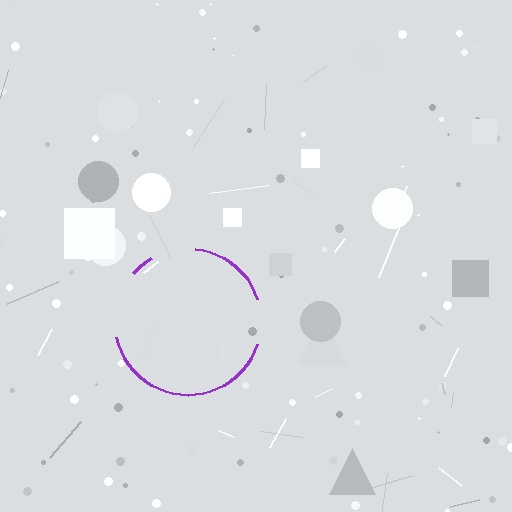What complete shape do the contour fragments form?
The contour fragments form a circle.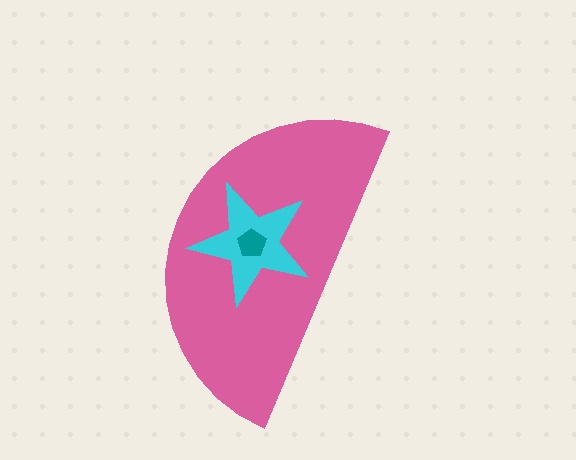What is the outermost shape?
The pink semicircle.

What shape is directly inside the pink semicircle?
The cyan star.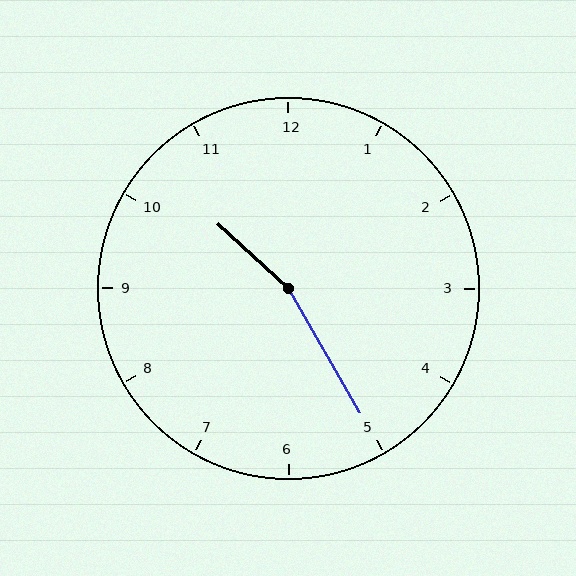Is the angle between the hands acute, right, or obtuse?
It is obtuse.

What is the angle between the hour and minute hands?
Approximately 162 degrees.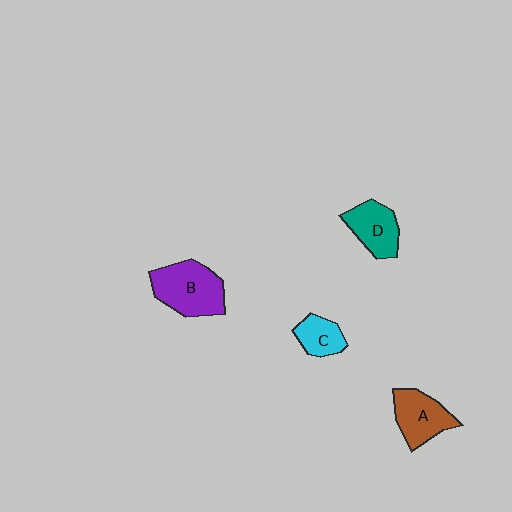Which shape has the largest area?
Shape B (purple).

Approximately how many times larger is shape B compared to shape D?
Approximately 1.4 times.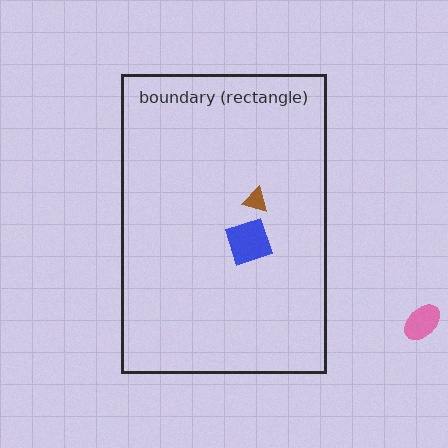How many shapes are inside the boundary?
2 inside, 1 outside.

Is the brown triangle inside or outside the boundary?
Inside.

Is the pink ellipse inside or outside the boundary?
Outside.